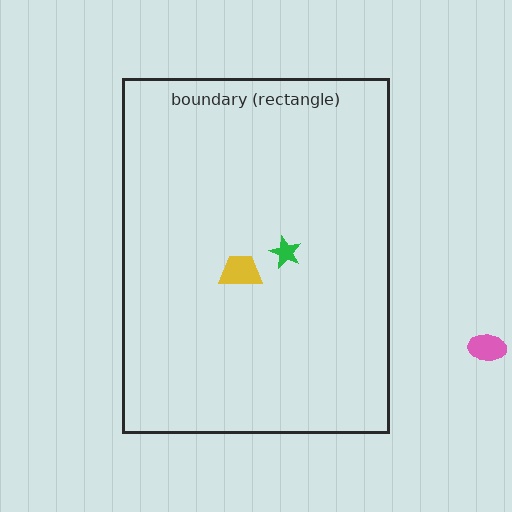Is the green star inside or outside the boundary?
Inside.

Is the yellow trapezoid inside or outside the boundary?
Inside.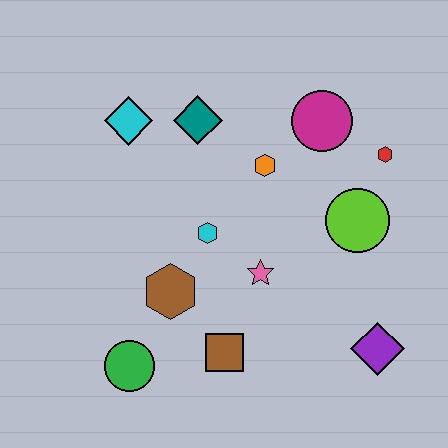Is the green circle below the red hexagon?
Yes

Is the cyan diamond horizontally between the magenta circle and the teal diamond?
No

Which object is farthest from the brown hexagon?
The red hexagon is farthest from the brown hexagon.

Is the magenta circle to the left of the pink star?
No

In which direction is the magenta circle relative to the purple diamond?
The magenta circle is above the purple diamond.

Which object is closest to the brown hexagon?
The cyan hexagon is closest to the brown hexagon.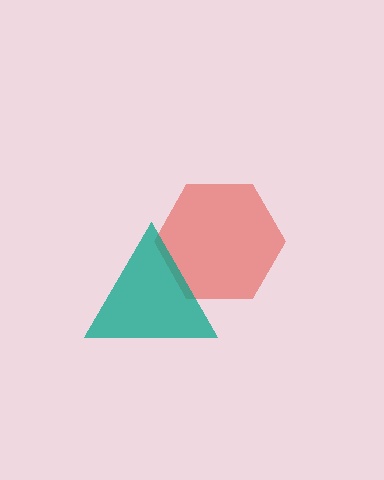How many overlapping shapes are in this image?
There are 2 overlapping shapes in the image.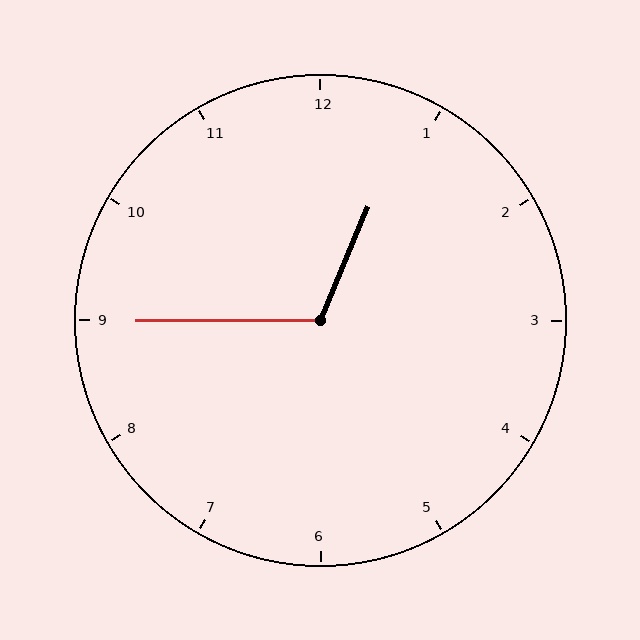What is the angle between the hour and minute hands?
Approximately 112 degrees.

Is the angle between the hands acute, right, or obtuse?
It is obtuse.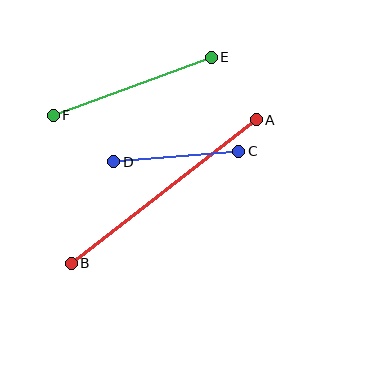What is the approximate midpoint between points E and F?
The midpoint is at approximately (132, 86) pixels.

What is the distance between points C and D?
The distance is approximately 125 pixels.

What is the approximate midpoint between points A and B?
The midpoint is at approximately (164, 192) pixels.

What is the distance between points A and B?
The distance is approximately 234 pixels.